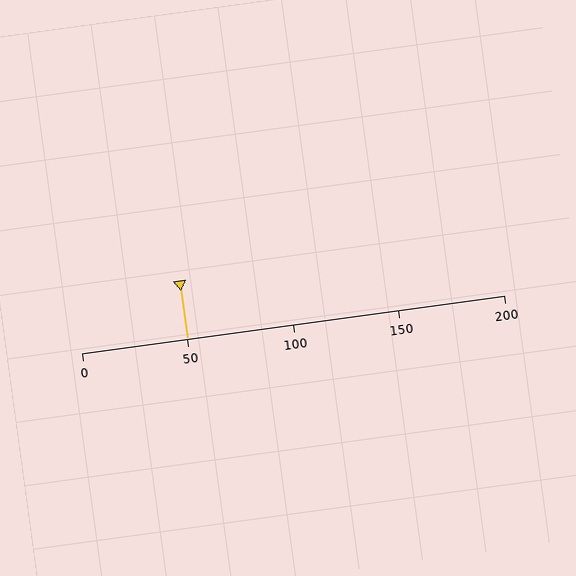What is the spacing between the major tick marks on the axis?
The major ticks are spaced 50 apart.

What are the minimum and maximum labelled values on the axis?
The axis runs from 0 to 200.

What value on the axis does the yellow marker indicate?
The marker indicates approximately 50.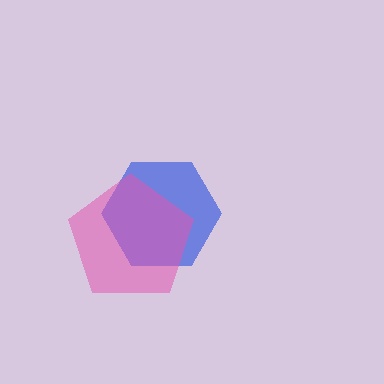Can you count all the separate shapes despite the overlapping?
Yes, there are 2 separate shapes.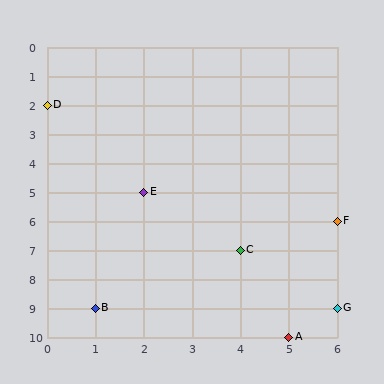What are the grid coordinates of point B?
Point B is at grid coordinates (1, 9).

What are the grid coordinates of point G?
Point G is at grid coordinates (6, 9).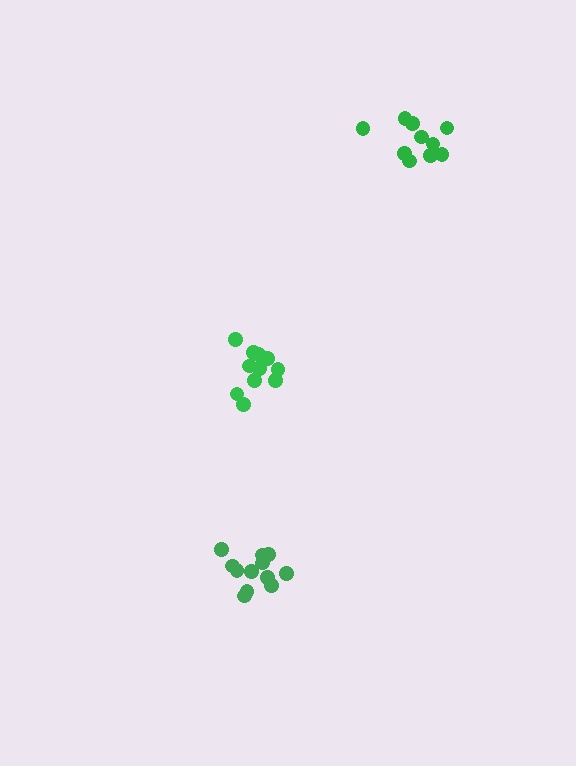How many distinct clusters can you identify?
There are 3 distinct clusters.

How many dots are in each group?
Group 1: 10 dots, Group 2: 12 dots, Group 3: 11 dots (33 total).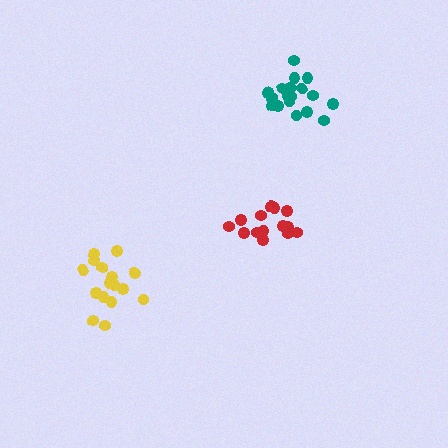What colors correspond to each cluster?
The clusters are colored: red, teal, yellow.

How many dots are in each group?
Group 1: 14 dots, Group 2: 19 dots, Group 3: 16 dots (49 total).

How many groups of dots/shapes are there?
There are 3 groups.